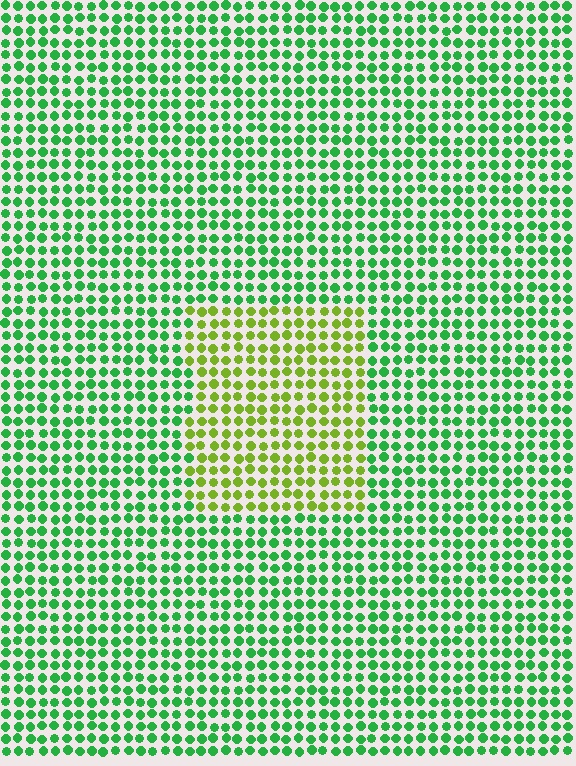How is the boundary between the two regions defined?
The boundary is defined purely by a slight shift in hue (about 47 degrees). Spacing, size, and orientation are identical on both sides.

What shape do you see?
I see a rectangle.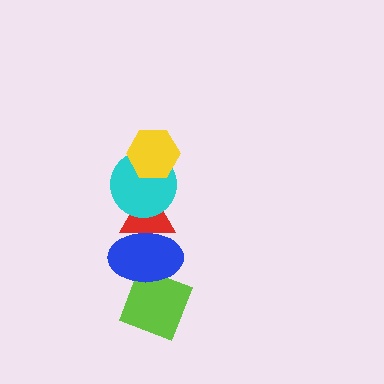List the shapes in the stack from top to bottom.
From top to bottom: the yellow hexagon, the cyan circle, the red triangle, the blue ellipse, the lime diamond.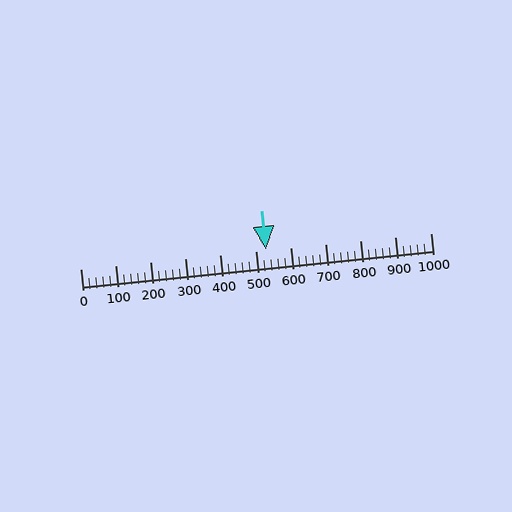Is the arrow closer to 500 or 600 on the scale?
The arrow is closer to 500.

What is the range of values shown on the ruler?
The ruler shows values from 0 to 1000.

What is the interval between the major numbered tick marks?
The major tick marks are spaced 100 units apart.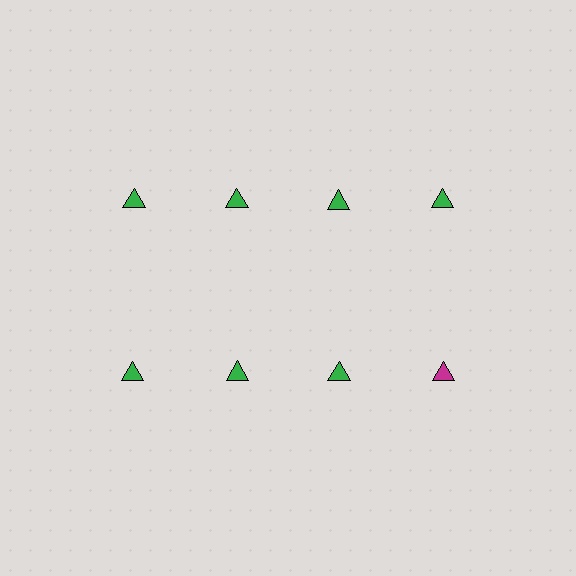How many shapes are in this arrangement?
There are 8 shapes arranged in a grid pattern.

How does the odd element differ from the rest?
It has a different color: magenta instead of green.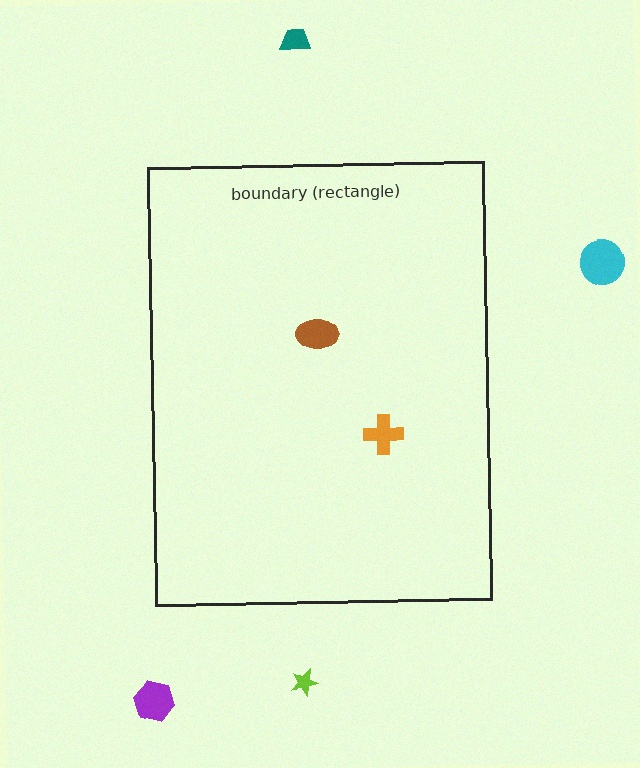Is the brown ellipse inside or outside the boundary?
Inside.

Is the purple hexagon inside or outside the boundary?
Outside.